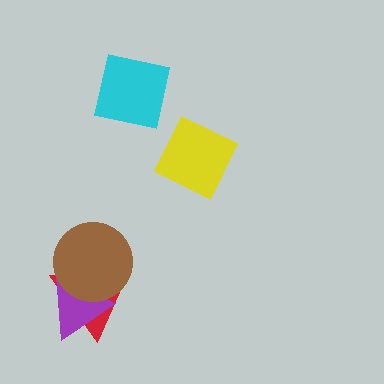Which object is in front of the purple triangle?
The brown circle is in front of the purple triangle.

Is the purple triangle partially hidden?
Yes, it is partially covered by another shape.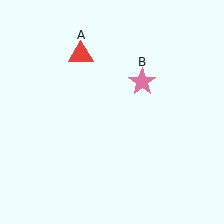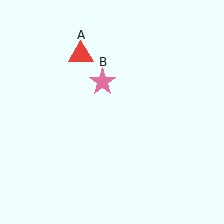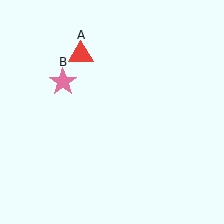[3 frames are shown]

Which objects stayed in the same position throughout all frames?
Red triangle (object A) remained stationary.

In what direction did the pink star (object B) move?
The pink star (object B) moved left.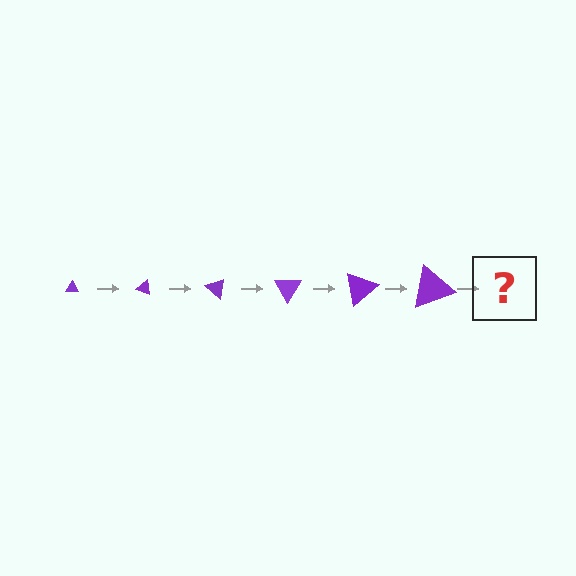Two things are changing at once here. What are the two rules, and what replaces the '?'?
The two rules are that the triangle grows larger each step and it rotates 20 degrees each step. The '?' should be a triangle, larger than the previous one and rotated 120 degrees from the start.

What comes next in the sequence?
The next element should be a triangle, larger than the previous one and rotated 120 degrees from the start.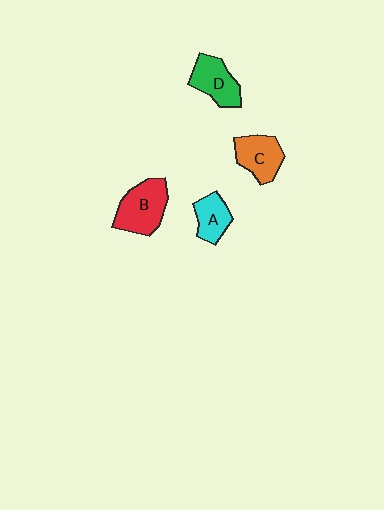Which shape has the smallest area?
Shape A (cyan).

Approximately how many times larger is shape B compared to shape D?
Approximately 1.3 times.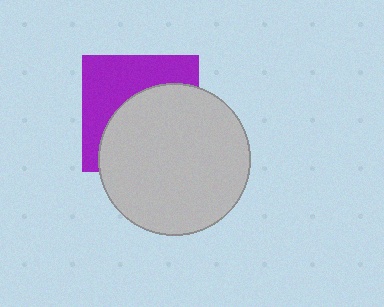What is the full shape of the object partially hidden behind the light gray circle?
The partially hidden object is a purple square.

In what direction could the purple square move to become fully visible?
The purple square could move toward the upper-left. That would shift it out from behind the light gray circle entirely.